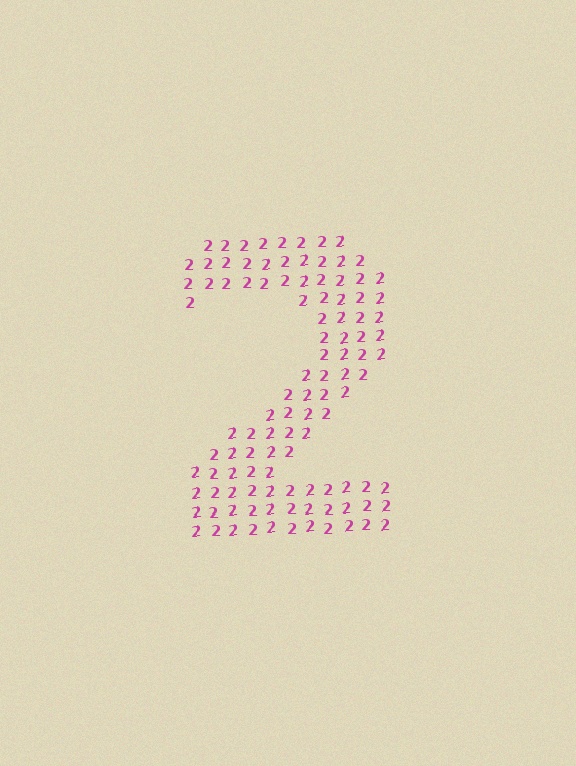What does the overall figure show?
The overall figure shows the digit 2.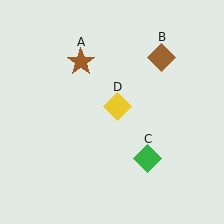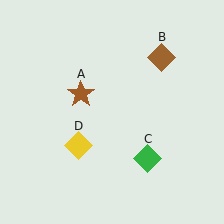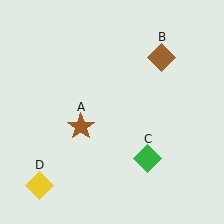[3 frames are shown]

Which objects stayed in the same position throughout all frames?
Brown diamond (object B) and green diamond (object C) remained stationary.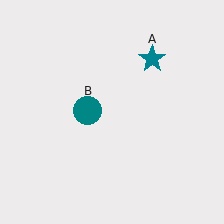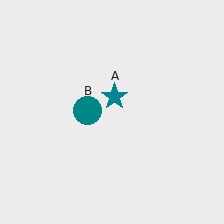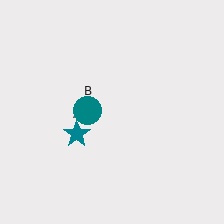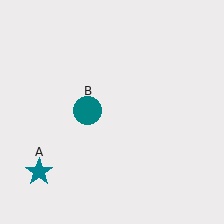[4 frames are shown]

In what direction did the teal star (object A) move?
The teal star (object A) moved down and to the left.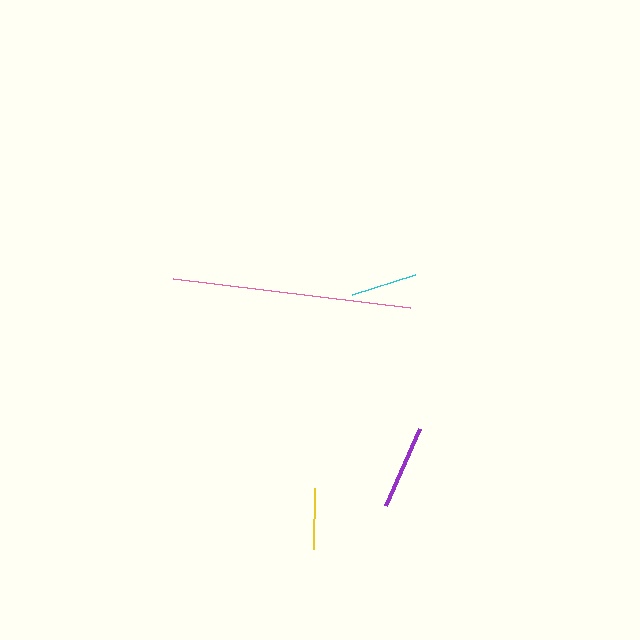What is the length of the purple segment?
The purple segment is approximately 85 pixels long.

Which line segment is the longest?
The pink line is the longest at approximately 239 pixels.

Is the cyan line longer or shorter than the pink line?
The pink line is longer than the cyan line.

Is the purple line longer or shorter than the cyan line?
The purple line is longer than the cyan line.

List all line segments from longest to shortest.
From longest to shortest: pink, purple, cyan, yellow.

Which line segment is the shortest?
The yellow line is the shortest at approximately 62 pixels.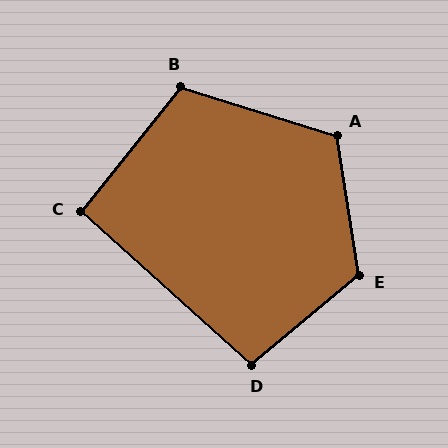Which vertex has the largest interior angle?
E, at approximately 122 degrees.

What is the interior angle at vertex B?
Approximately 111 degrees (obtuse).